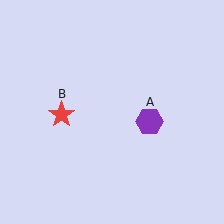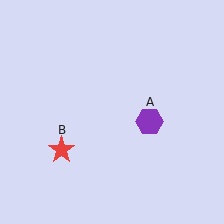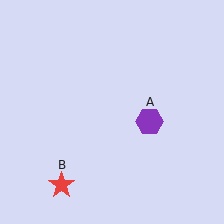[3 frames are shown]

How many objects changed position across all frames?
1 object changed position: red star (object B).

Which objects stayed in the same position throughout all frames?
Purple hexagon (object A) remained stationary.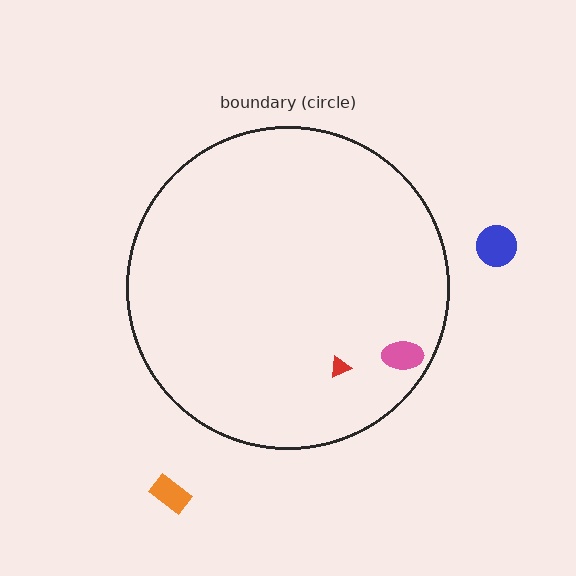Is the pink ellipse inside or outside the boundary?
Inside.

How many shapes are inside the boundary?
2 inside, 2 outside.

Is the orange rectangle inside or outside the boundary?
Outside.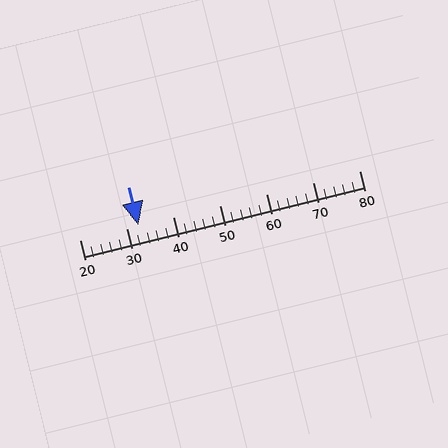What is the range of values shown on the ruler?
The ruler shows values from 20 to 80.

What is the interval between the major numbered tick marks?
The major tick marks are spaced 10 units apart.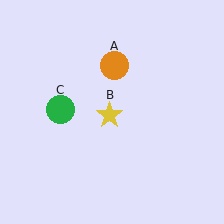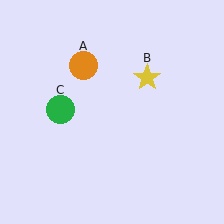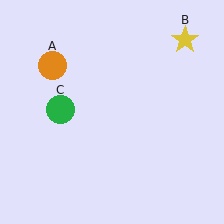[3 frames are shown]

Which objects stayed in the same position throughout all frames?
Green circle (object C) remained stationary.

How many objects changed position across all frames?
2 objects changed position: orange circle (object A), yellow star (object B).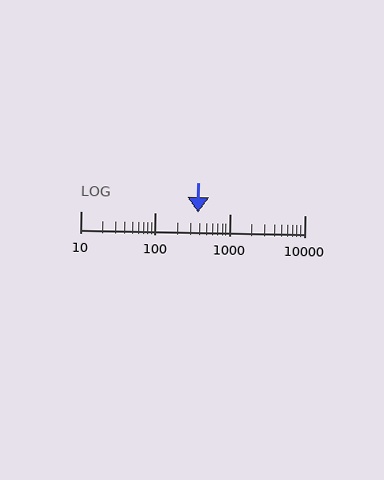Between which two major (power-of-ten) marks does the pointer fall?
The pointer is between 100 and 1000.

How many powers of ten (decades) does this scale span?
The scale spans 3 decades, from 10 to 10000.